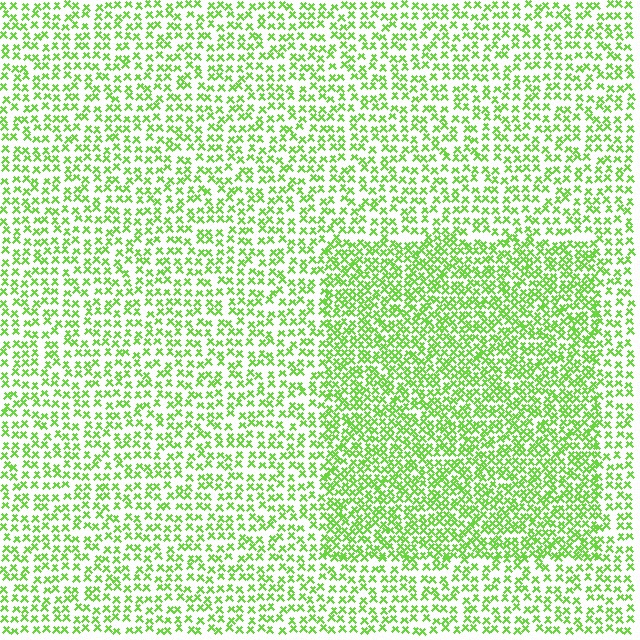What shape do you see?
I see a rectangle.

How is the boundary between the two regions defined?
The boundary is defined by a change in element density (approximately 1.7x ratio). All elements are the same color, size, and shape.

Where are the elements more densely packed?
The elements are more densely packed inside the rectangle boundary.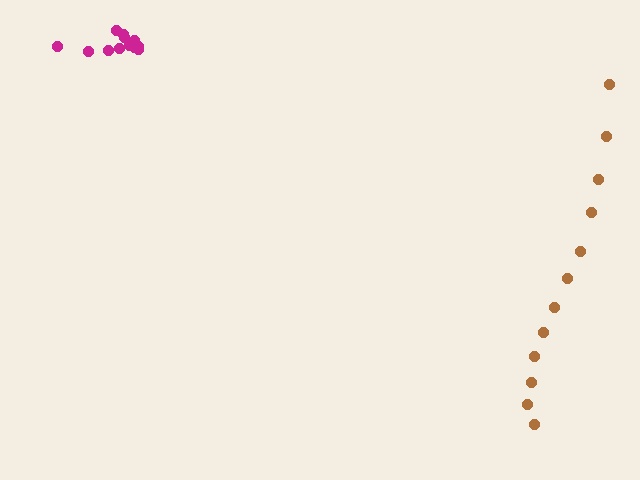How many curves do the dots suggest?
There are 2 distinct paths.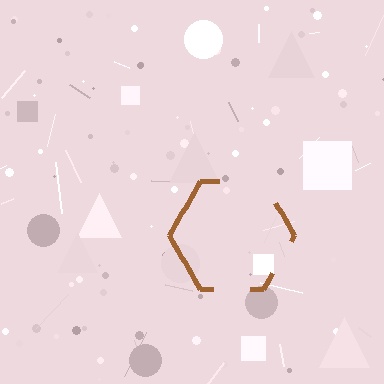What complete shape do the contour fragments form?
The contour fragments form a hexagon.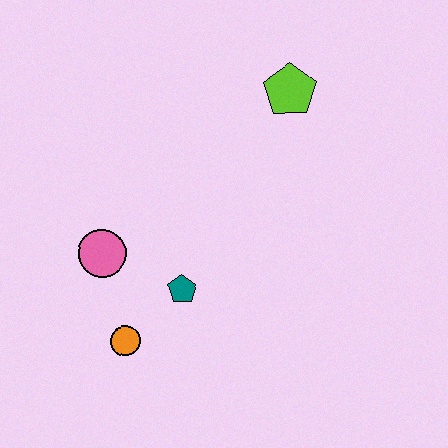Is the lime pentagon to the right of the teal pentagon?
Yes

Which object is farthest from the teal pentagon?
The lime pentagon is farthest from the teal pentagon.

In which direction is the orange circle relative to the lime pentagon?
The orange circle is below the lime pentagon.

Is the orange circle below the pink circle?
Yes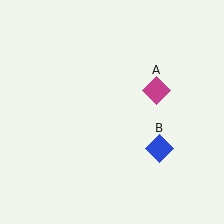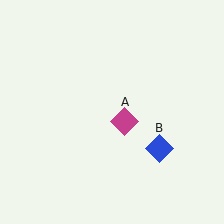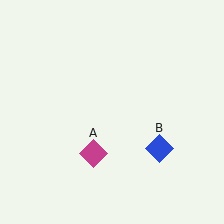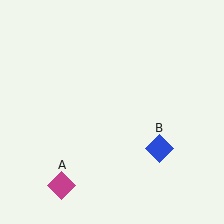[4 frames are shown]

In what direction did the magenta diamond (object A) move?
The magenta diamond (object A) moved down and to the left.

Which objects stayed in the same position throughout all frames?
Blue diamond (object B) remained stationary.